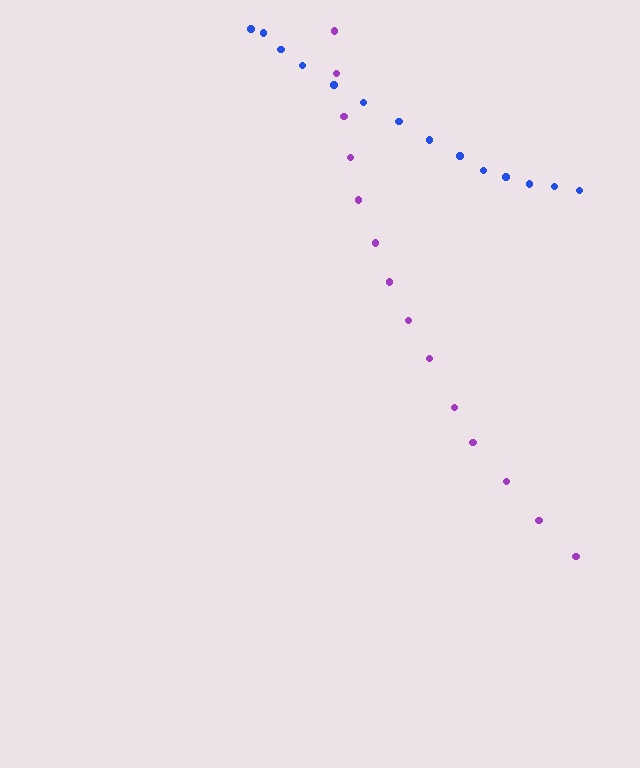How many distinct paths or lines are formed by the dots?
There are 2 distinct paths.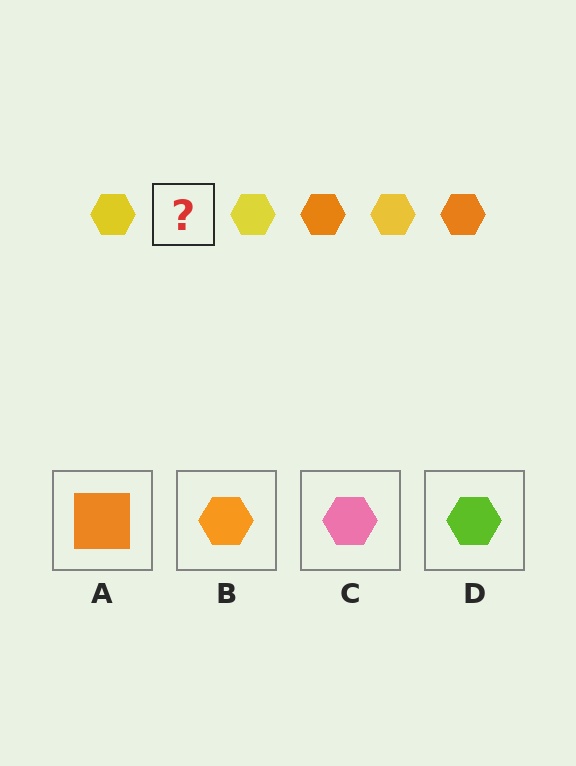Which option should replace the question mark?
Option B.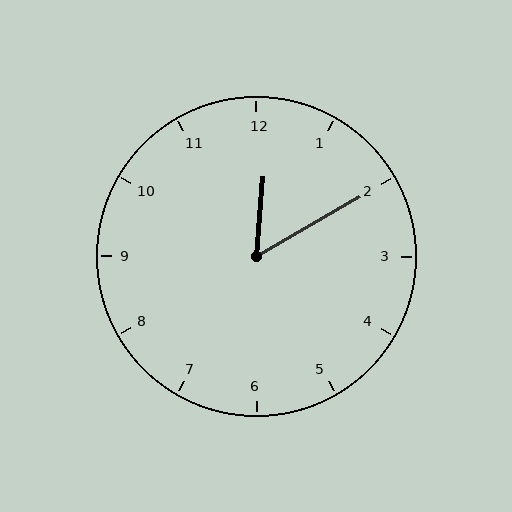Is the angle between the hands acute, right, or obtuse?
It is acute.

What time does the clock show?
12:10.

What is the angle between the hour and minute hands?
Approximately 55 degrees.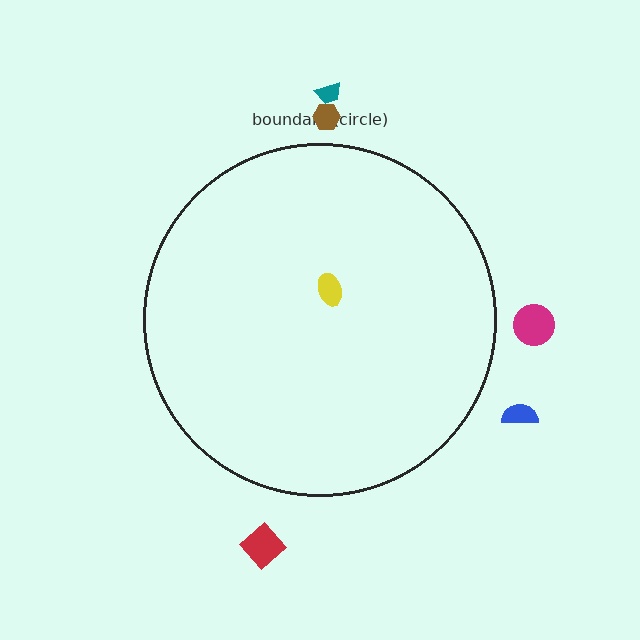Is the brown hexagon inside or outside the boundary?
Outside.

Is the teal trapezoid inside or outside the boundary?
Outside.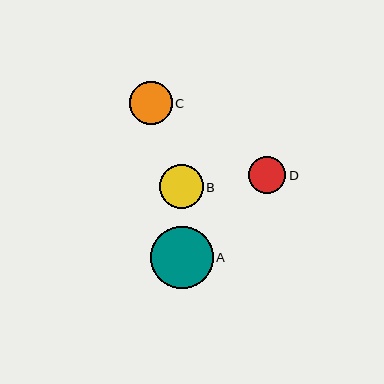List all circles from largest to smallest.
From largest to smallest: A, B, C, D.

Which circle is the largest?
Circle A is the largest with a size of approximately 62 pixels.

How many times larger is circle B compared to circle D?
Circle B is approximately 1.2 times the size of circle D.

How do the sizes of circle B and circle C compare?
Circle B and circle C are approximately the same size.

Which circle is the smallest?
Circle D is the smallest with a size of approximately 37 pixels.